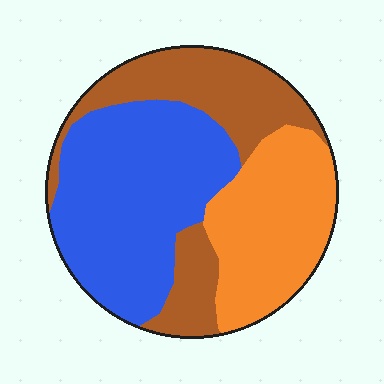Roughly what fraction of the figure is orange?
Orange takes up about one quarter (1/4) of the figure.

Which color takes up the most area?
Blue, at roughly 40%.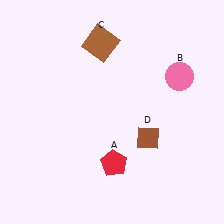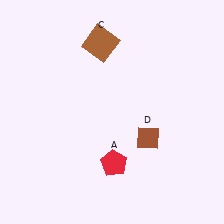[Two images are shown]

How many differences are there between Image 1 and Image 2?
There is 1 difference between the two images.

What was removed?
The pink circle (B) was removed in Image 2.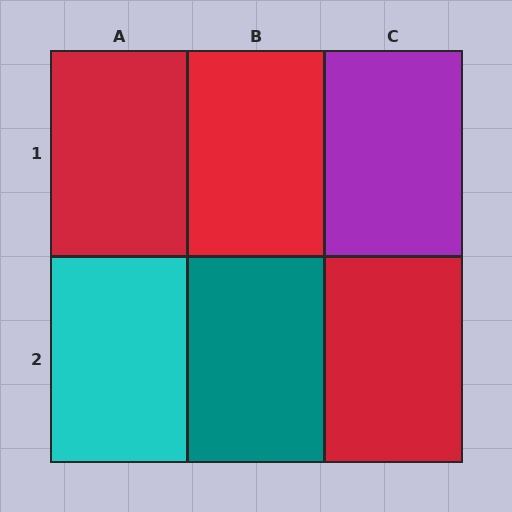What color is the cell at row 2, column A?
Cyan.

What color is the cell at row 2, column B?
Teal.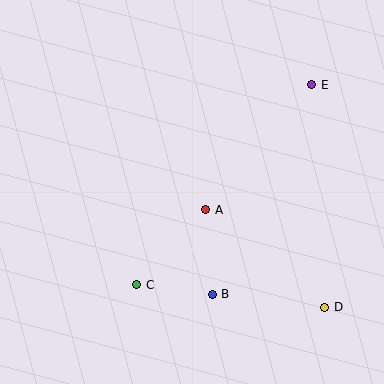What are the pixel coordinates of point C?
Point C is at (137, 285).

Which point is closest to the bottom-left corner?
Point C is closest to the bottom-left corner.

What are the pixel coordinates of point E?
Point E is at (312, 85).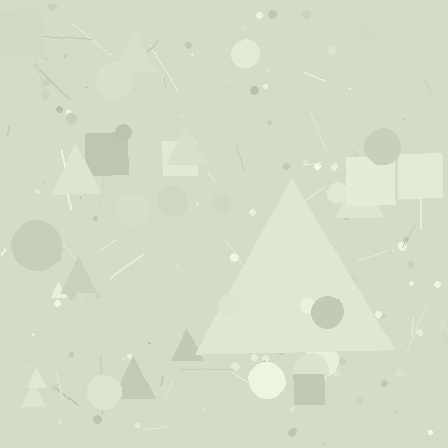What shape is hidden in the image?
A triangle is hidden in the image.